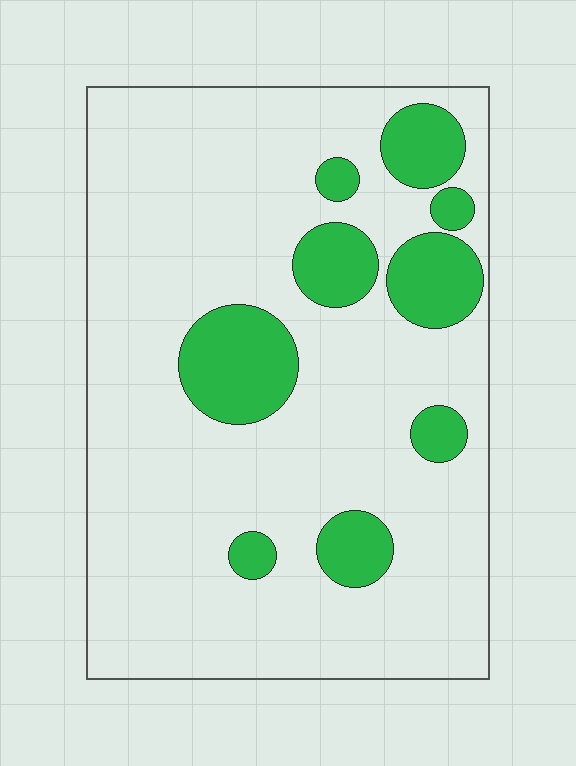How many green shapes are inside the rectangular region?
9.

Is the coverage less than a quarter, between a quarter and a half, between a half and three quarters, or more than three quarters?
Less than a quarter.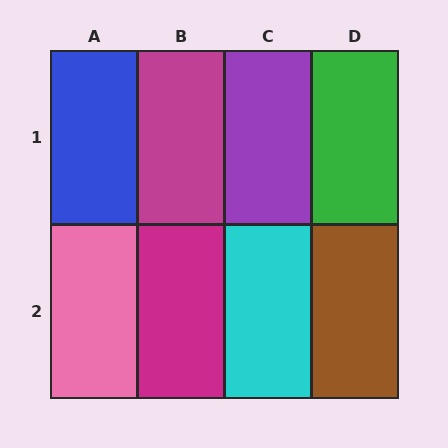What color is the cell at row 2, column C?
Cyan.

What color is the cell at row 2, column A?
Pink.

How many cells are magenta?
2 cells are magenta.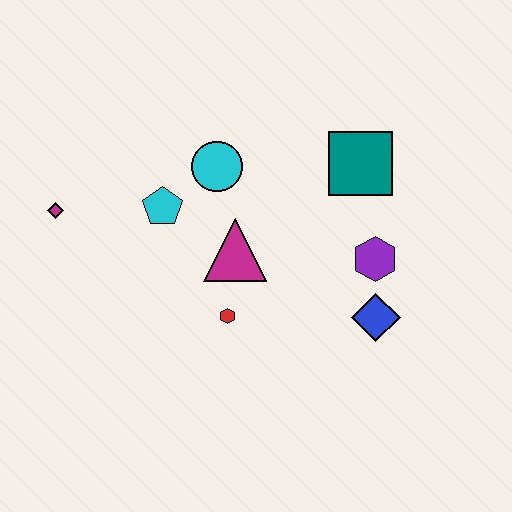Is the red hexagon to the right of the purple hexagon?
No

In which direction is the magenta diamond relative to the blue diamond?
The magenta diamond is to the left of the blue diamond.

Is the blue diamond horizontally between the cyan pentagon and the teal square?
No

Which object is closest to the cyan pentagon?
The cyan circle is closest to the cyan pentagon.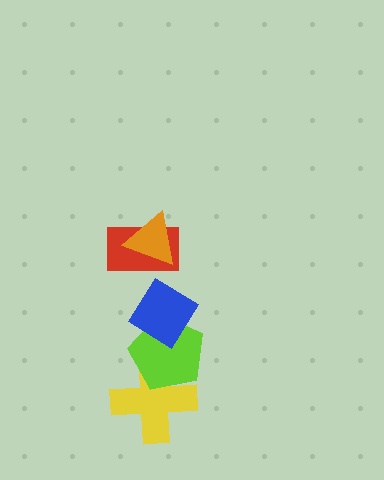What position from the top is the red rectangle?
The red rectangle is 2nd from the top.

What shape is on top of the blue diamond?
The red rectangle is on top of the blue diamond.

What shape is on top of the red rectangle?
The orange triangle is on top of the red rectangle.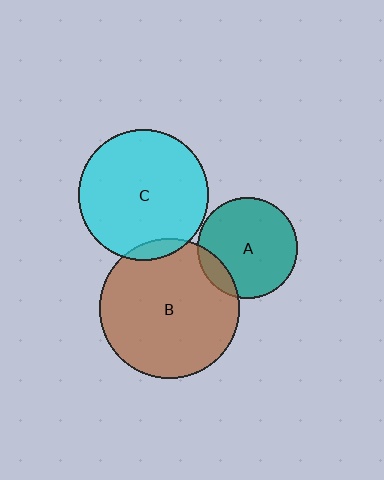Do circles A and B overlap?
Yes.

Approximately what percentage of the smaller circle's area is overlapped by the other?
Approximately 10%.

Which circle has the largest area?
Circle B (brown).